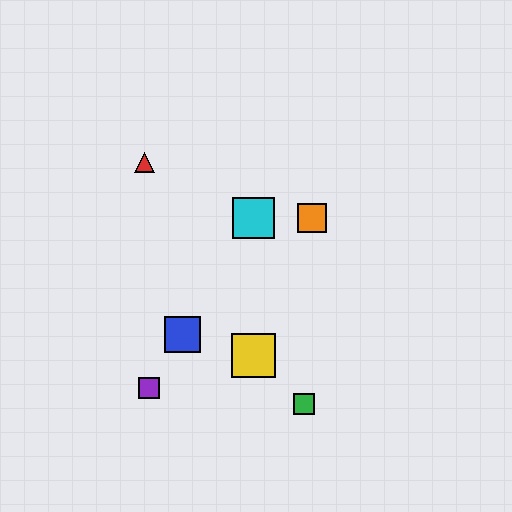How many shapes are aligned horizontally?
2 shapes (the orange square, the cyan square) are aligned horizontally.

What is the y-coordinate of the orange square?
The orange square is at y≈218.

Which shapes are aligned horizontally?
The orange square, the cyan square are aligned horizontally.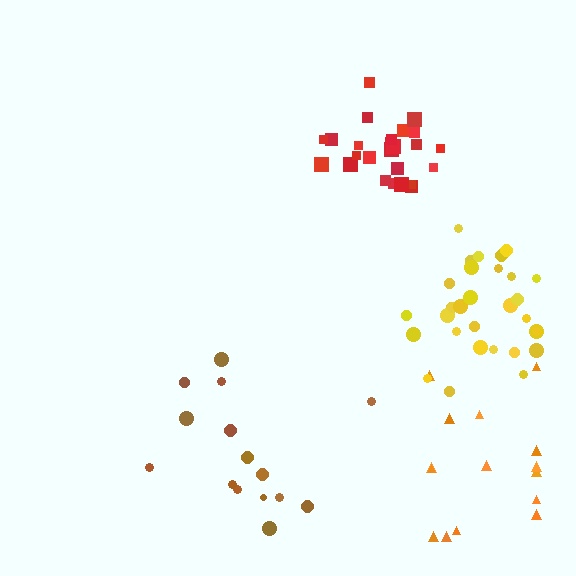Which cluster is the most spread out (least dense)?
Orange.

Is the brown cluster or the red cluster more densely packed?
Red.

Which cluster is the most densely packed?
Red.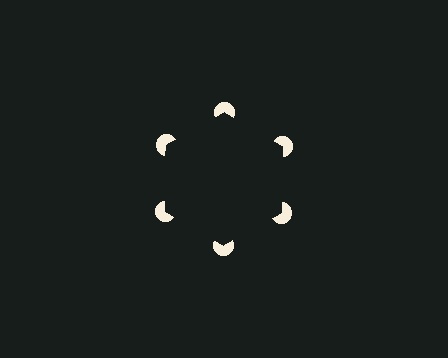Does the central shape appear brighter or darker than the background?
It typically appears slightly darker than the background, even though no actual brightness change is drawn.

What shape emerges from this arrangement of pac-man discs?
An illusory hexagon — its edges are inferred from the aligned wedge cuts in the pac-man discs, not physically drawn.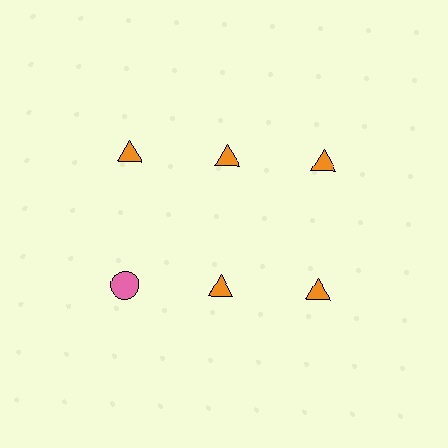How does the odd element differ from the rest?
It differs in both color (pink instead of orange) and shape (circle instead of triangle).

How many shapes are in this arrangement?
There are 6 shapes arranged in a grid pattern.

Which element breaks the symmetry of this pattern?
The pink circle in the second row, leftmost column breaks the symmetry. All other shapes are orange triangles.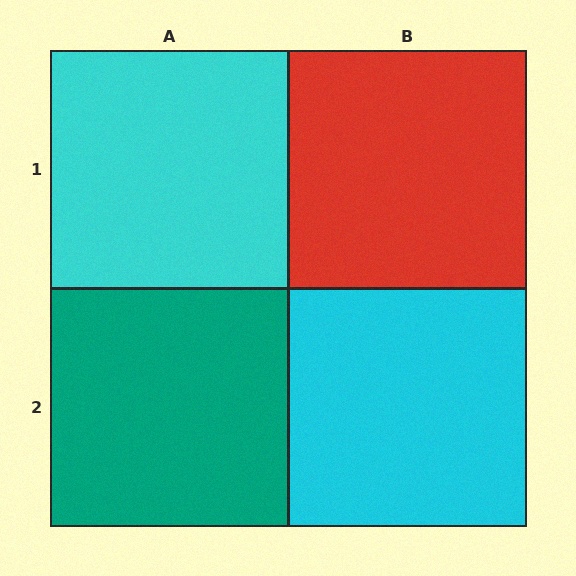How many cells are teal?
1 cell is teal.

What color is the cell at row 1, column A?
Cyan.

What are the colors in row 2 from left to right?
Teal, cyan.